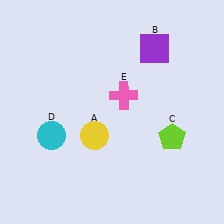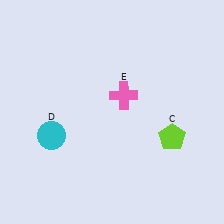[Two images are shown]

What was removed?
The yellow circle (A), the purple square (B) were removed in Image 2.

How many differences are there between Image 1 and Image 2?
There are 2 differences between the two images.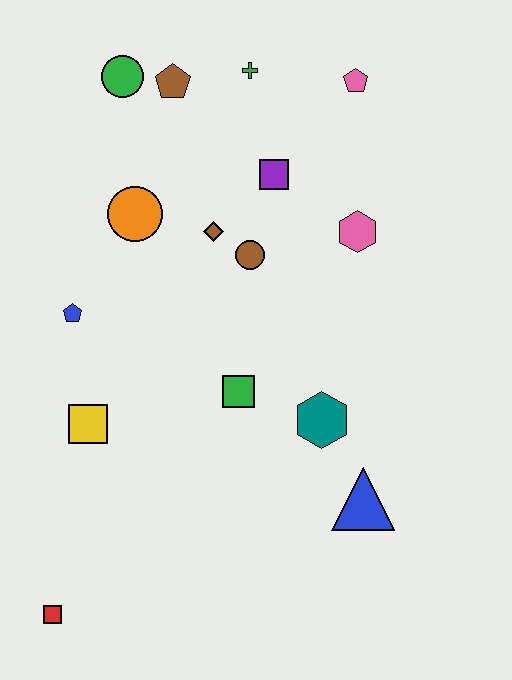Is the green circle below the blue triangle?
No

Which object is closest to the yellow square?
The blue pentagon is closest to the yellow square.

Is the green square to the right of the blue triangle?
No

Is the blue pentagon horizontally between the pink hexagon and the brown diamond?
No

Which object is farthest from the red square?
The pink pentagon is farthest from the red square.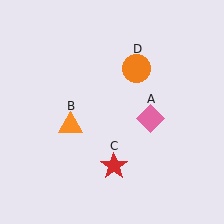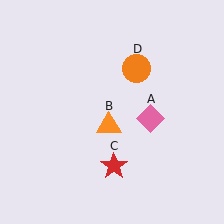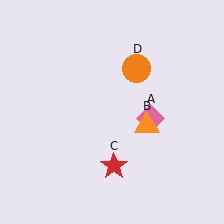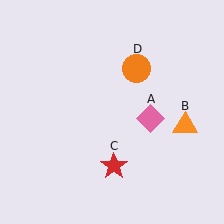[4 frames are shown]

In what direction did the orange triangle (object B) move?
The orange triangle (object B) moved right.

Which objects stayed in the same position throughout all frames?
Pink diamond (object A) and red star (object C) and orange circle (object D) remained stationary.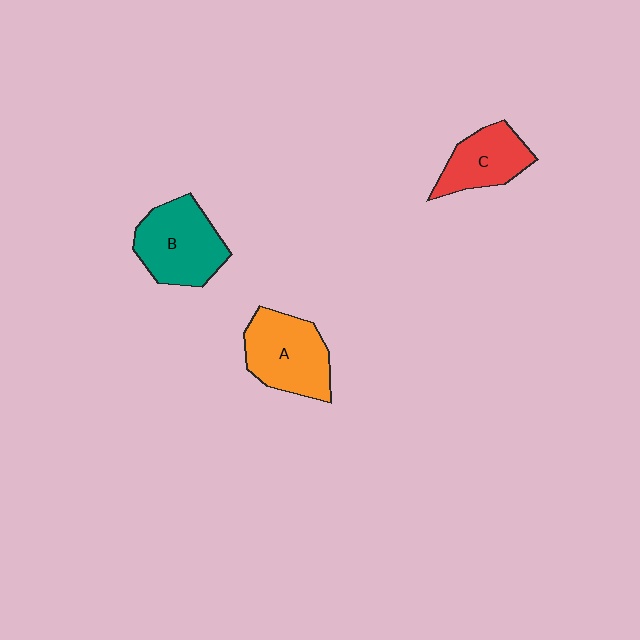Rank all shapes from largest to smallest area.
From largest to smallest: B (teal), A (orange), C (red).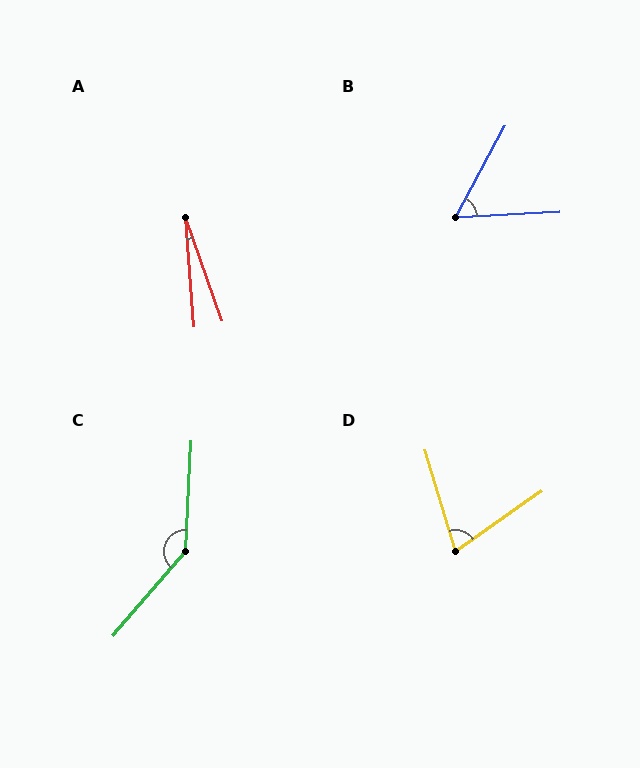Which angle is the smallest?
A, at approximately 15 degrees.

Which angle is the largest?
C, at approximately 142 degrees.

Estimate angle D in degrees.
Approximately 72 degrees.